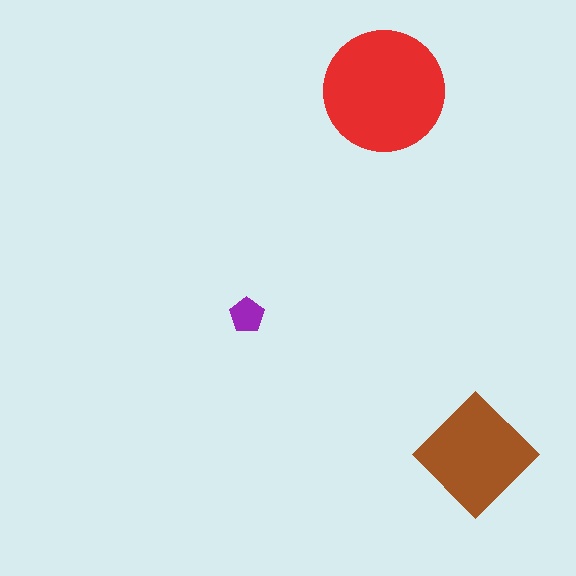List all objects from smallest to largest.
The purple pentagon, the brown diamond, the red circle.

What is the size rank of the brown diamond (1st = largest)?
2nd.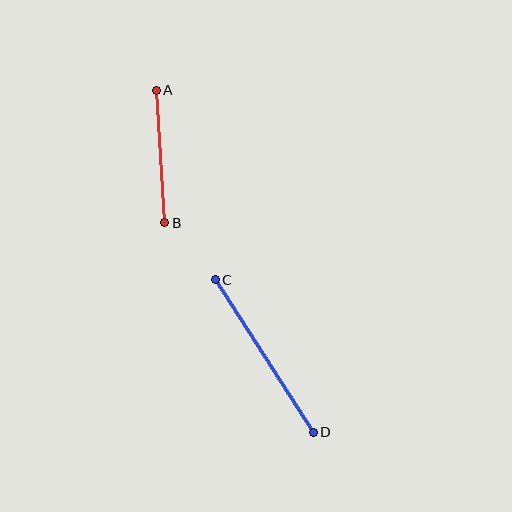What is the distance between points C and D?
The distance is approximately 181 pixels.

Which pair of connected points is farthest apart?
Points C and D are farthest apart.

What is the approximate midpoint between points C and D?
The midpoint is at approximately (264, 356) pixels.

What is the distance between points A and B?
The distance is approximately 132 pixels.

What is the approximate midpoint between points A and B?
The midpoint is at approximately (160, 156) pixels.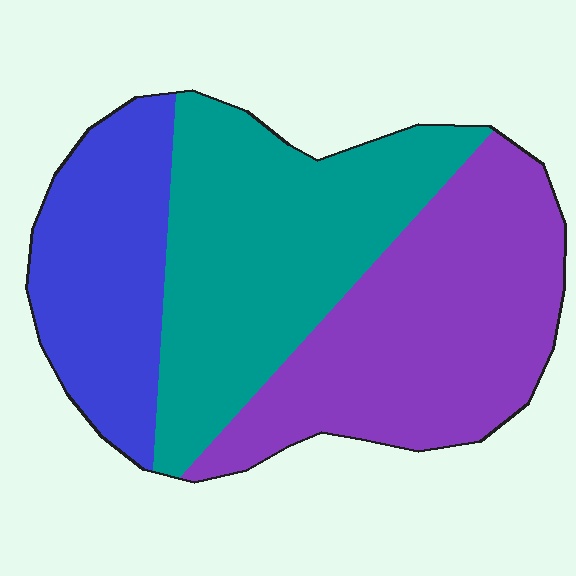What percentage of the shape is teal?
Teal takes up about three eighths (3/8) of the shape.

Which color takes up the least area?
Blue, at roughly 25%.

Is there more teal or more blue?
Teal.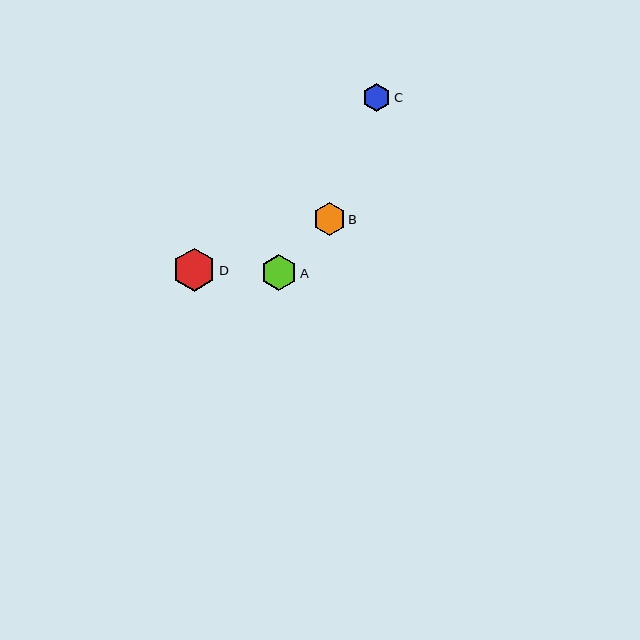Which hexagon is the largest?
Hexagon D is the largest with a size of approximately 43 pixels.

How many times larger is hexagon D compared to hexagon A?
Hexagon D is approximately 1.2 times the size of hexagon A.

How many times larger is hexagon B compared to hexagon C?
Hexagon B is approximately 1.2 times the size of hexagon C.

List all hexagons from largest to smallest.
From largest to smallest: D, A, B, C.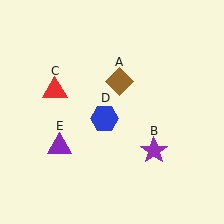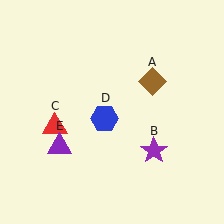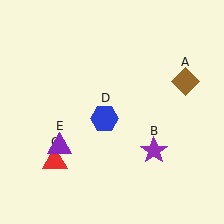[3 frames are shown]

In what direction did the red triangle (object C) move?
The red triangle (object C) moved down.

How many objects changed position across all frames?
2 objects changed position: brown diamond (object A), red triangle (object C).